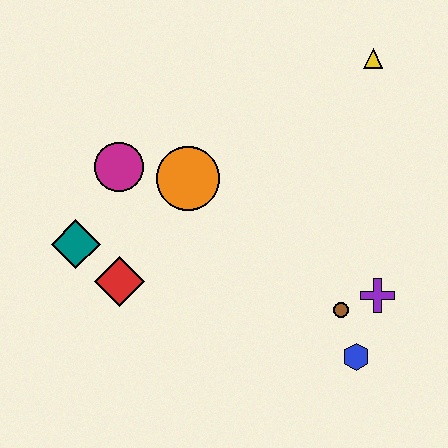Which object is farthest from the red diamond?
The yellow triangle is farthest from the red diamond.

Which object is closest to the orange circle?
The magenta circle is closest to the orange circle.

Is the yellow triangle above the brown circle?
Yes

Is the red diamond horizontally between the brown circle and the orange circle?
No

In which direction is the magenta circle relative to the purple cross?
The magenta circle is to the left of the purple cross.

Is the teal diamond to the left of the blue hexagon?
Yes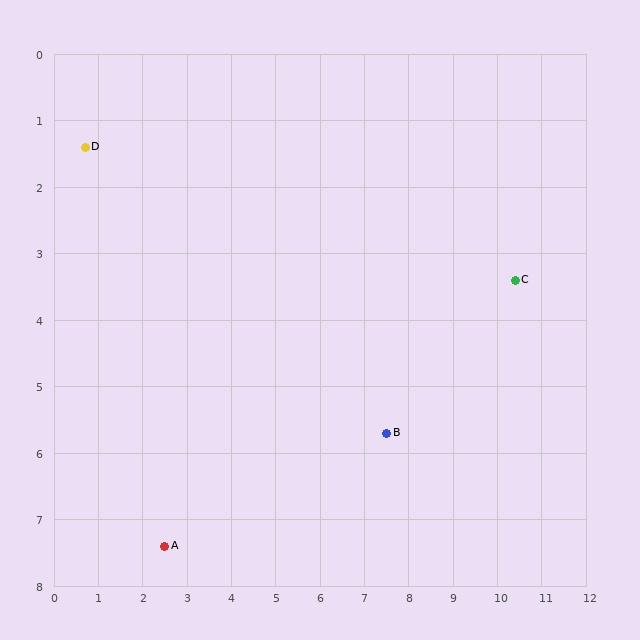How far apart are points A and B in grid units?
Points A and B are about 5.3 grid units apart.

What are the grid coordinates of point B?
Point B is at approximately (7.5, 5.7).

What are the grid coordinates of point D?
Point D is at approximately (0.7, 1.4).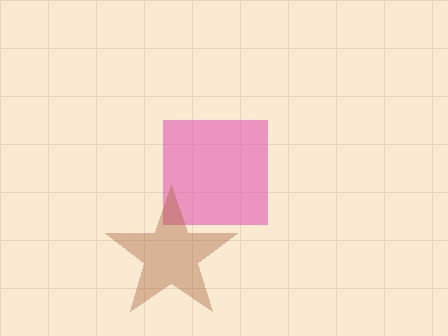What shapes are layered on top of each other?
The layered shapes are: a pink square, a brown star.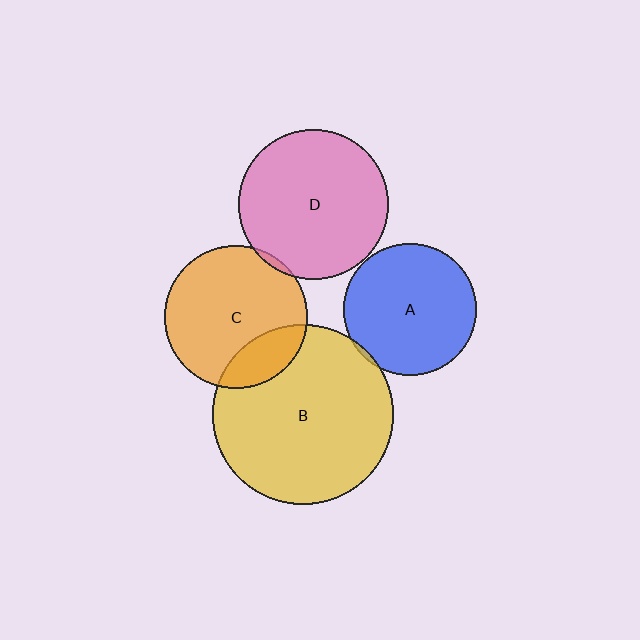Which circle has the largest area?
Circle B (yellow).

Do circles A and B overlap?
Yes.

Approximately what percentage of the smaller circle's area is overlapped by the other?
Approximately 5%.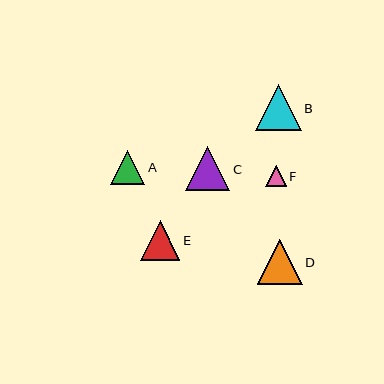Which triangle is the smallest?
Triangle F is the smallest with a size of approximately 20 pixels.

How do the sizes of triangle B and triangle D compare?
Triangle B and triangle D are approximately the same size.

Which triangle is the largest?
Triangle B is the largest with a size of approximately 46 pixels.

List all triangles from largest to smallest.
From largest to smallest: B, D, C, E, A, F.